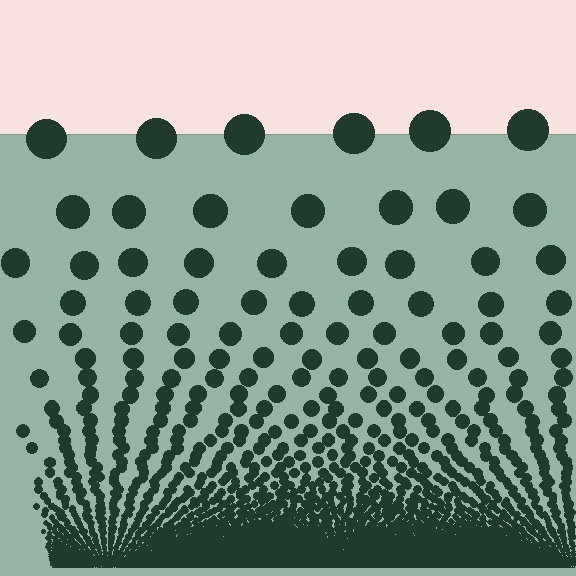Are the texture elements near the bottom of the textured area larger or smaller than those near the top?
Smaller. The gradient is inverted — elements near the bottom are smaller and denser.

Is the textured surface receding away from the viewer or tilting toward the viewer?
The surface appears to tilt toward the viewer. Texture elements get larger and sparser toward the top.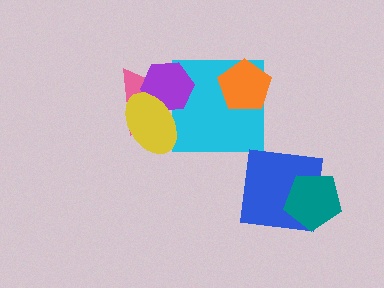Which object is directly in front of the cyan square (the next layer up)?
The pink triangle is directly in front of the cyan square.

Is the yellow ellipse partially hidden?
No, no other shape covers it.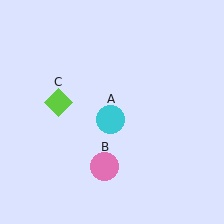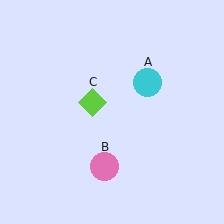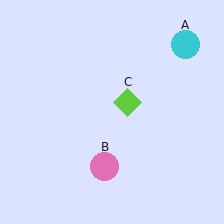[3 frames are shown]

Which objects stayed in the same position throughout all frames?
Pink circle (object B) remained stationary.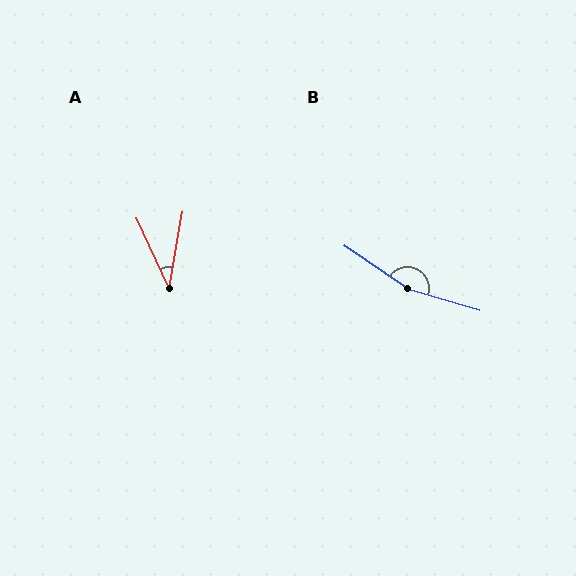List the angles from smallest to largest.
A (35°), B (162°).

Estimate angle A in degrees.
Approximately 35 degrees.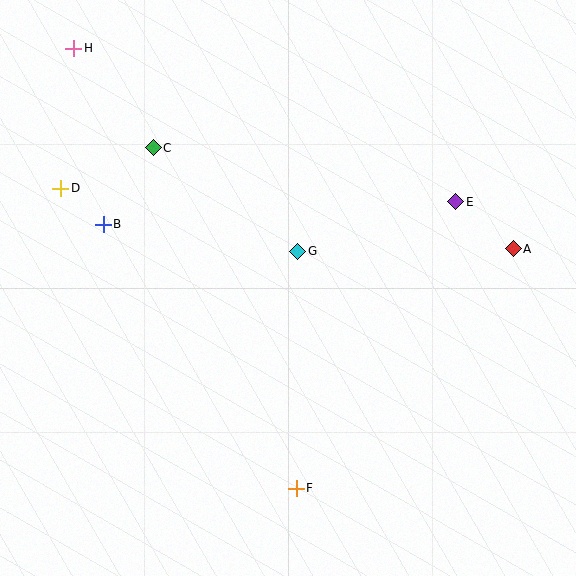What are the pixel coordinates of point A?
Point A is at (513, 249).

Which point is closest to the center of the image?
Point G at (298, 251) is closest to the center.